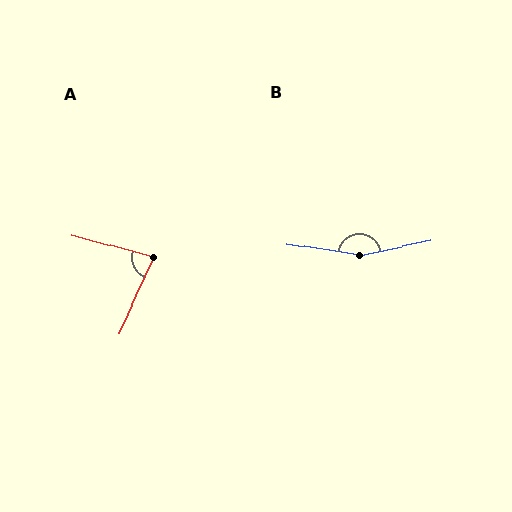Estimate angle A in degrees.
Approximately 80 degrees.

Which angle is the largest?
B, at approximately 160 degrees.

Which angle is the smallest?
A, at approximately 80 degrees.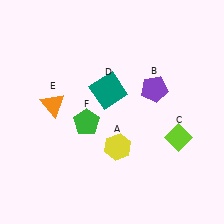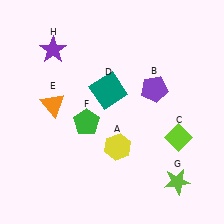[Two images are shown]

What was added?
A lime star (G), a purple star (H) were added in Image 2.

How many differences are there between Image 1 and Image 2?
There are 2 differences between the two images.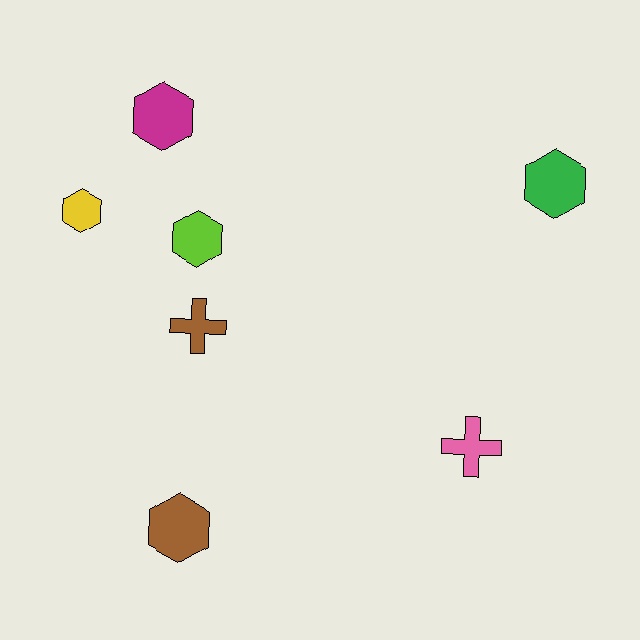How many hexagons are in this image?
There are 5 hexagons.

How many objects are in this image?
There are 7 objects.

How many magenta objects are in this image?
There is 1 magenta object.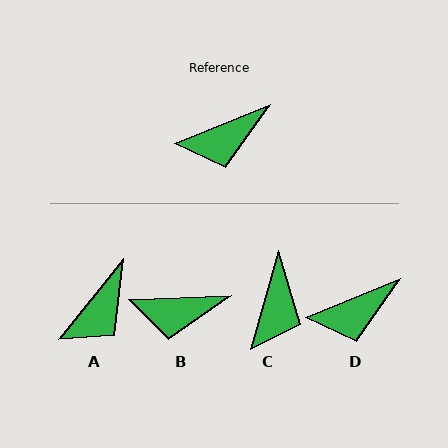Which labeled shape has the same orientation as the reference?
D.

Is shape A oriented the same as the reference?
No, it is off by about 29 degrees.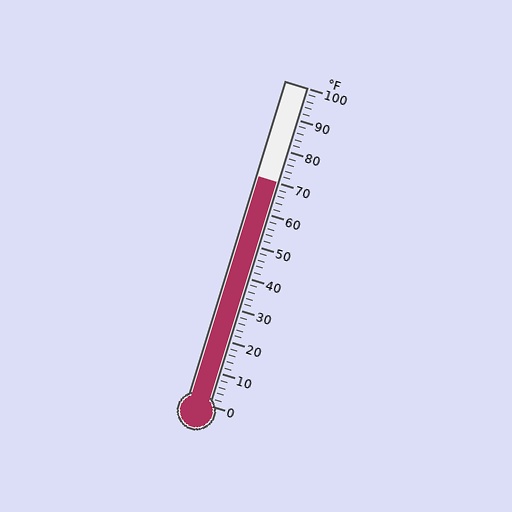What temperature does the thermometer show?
The thermometer shows approximately 70°F.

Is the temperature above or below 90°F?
The temperature is below 90°F.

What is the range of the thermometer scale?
The thermometer scale ranges from 0°F to 100°F.